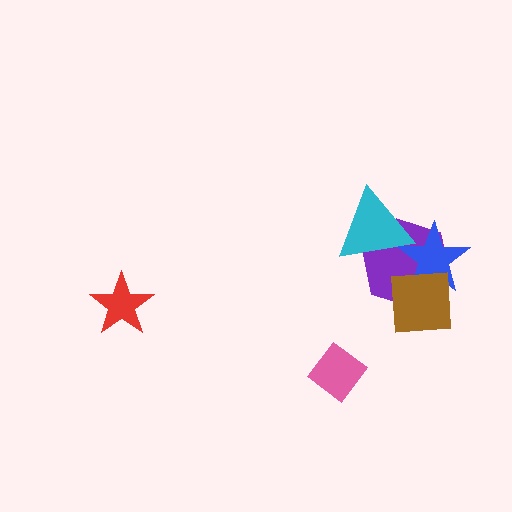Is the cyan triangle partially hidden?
No, no other shape covers it.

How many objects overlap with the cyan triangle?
2 objects overlap with the cyan triangle.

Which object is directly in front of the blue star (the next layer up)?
The brown square is directly in front of the blue star.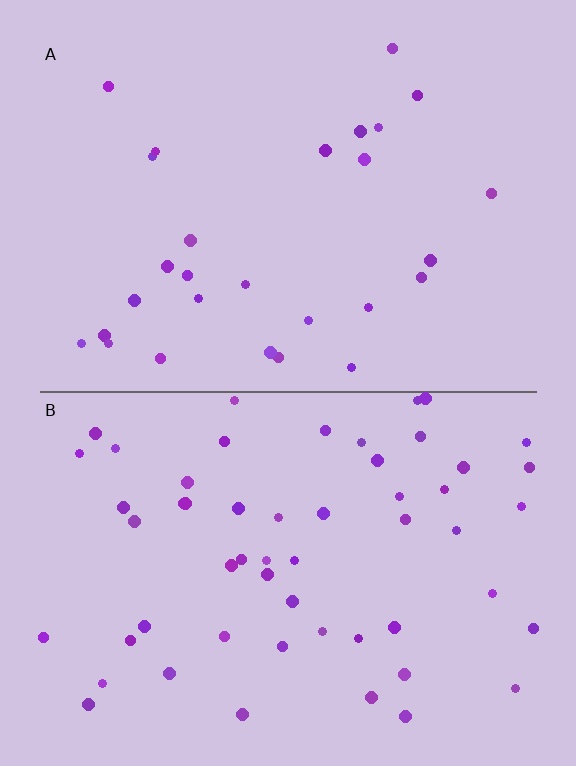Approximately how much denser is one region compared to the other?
Approximately 2.0× — region B over region A.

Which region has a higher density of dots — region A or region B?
B (the bottom).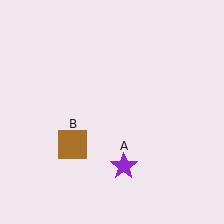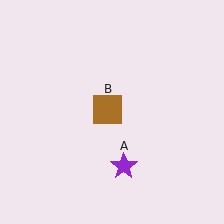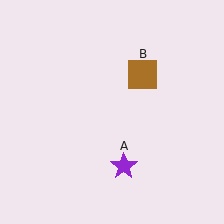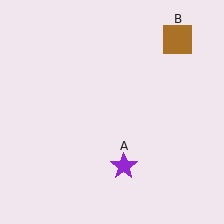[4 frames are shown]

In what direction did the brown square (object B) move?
The brown square (object B) moved up and to the right.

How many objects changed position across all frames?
1 object changed position: brown square (object B).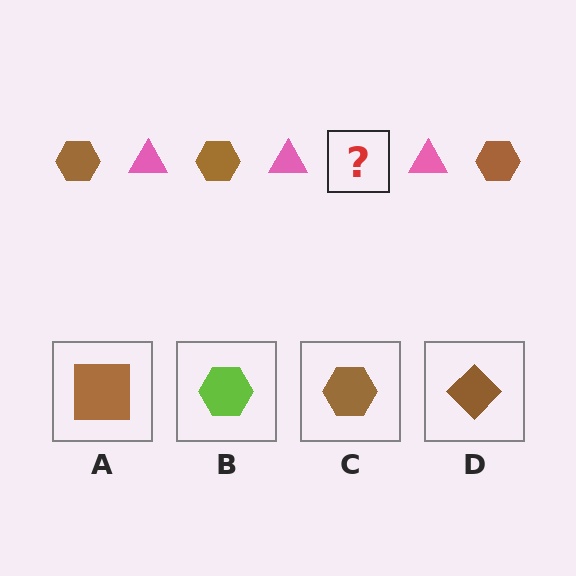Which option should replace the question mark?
Option C.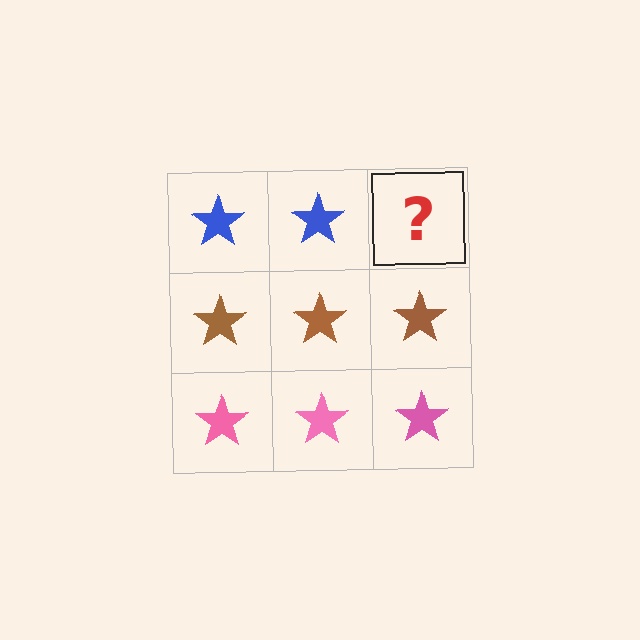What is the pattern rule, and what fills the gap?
The rule is that each row has a consistent color. The gap should be filled with a blue star.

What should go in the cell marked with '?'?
The missing cell should contain a blue star.